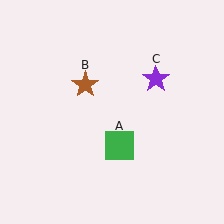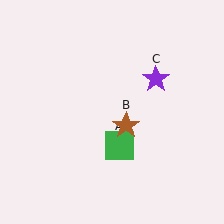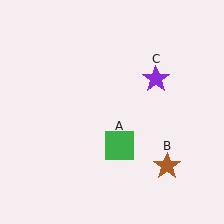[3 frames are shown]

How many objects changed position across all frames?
1 object changed position: brown star (object B).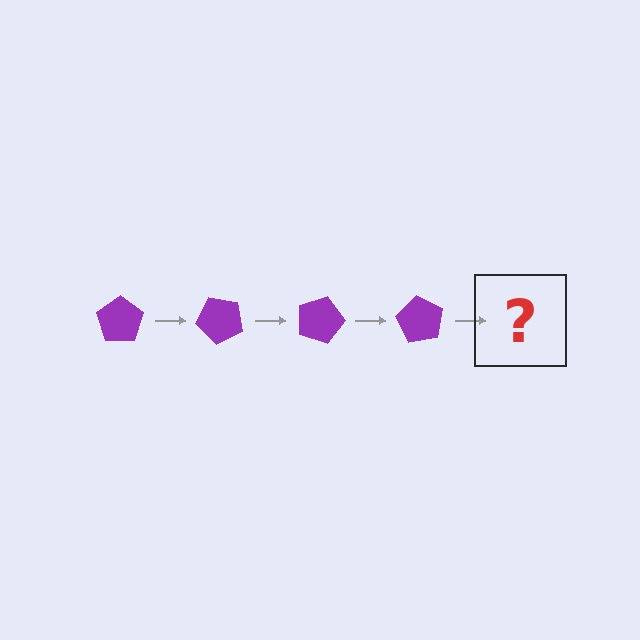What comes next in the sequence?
The next element should be a purple pentagon rotated 180 degrees.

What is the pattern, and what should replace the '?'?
The pattern is that the pentagon rotates 45 degrees each step. The '?' should be a purple pentagon rotated 180 degrees.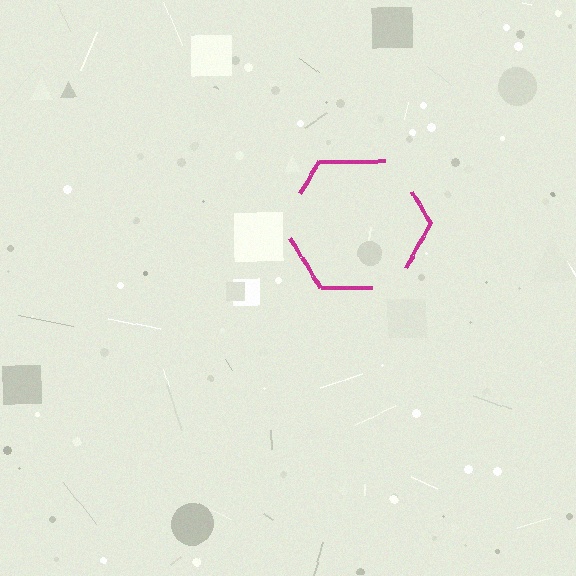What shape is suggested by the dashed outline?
The dashed outline suggests a hexagon.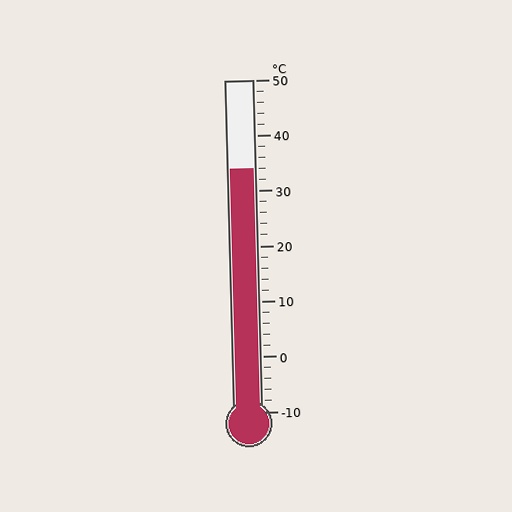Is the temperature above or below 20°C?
The temperature is above 20°C.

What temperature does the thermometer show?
The thermometer shows approximately 34°C.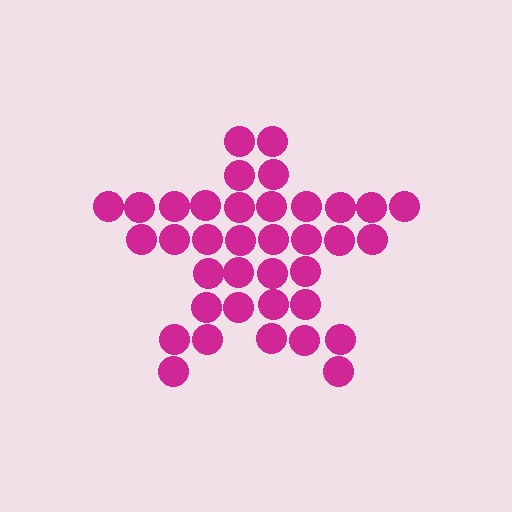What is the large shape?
The large shape is a star.